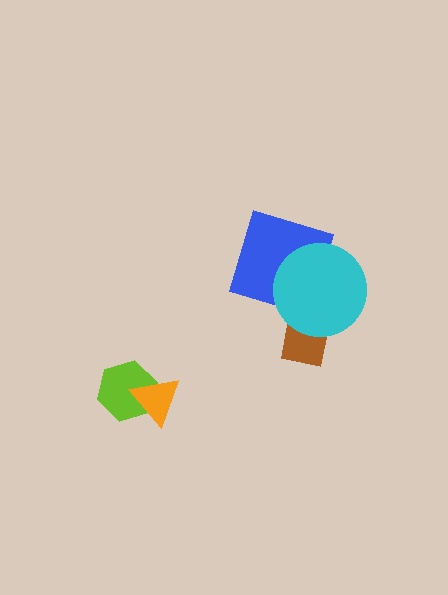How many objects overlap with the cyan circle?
2 objects overlap with the cyan circle.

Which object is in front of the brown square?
The cyan circle is in front of the brown square.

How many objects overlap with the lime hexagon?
1 object overlaps with the lime hexagon.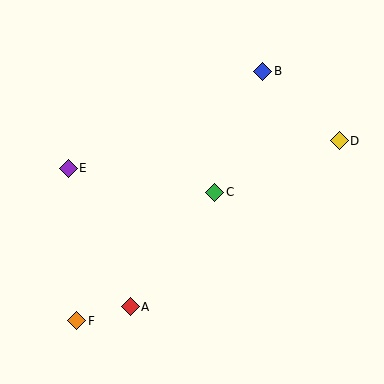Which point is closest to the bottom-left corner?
Point F is closest to the bottom-left corner.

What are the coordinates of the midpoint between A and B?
The midpoint between A and B is at (196, 189).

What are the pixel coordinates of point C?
Point C is at (215, 192).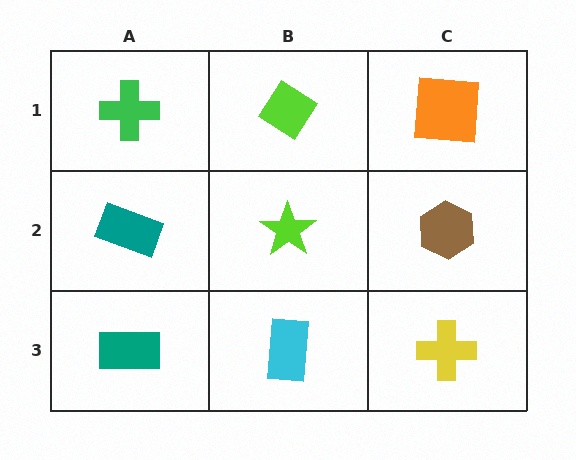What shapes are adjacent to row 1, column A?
A teal rectangle (row 2, column A), a lime diamond (row 1, column B).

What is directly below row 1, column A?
A teal rectangle.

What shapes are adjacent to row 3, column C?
A brown hexagon (row 2, column C), a cyan rectangle (row 3, column B).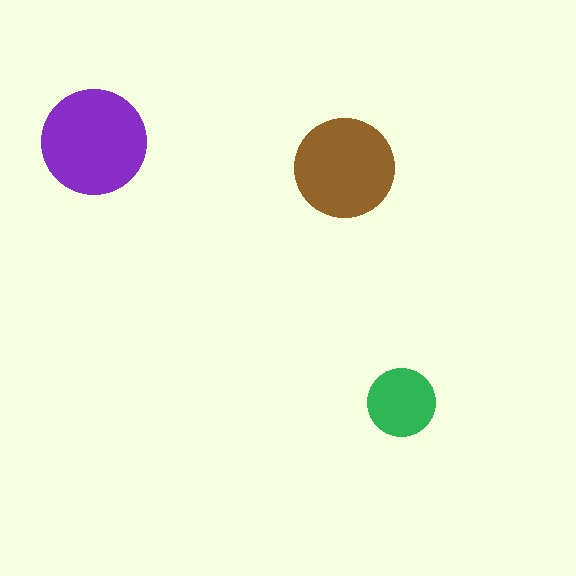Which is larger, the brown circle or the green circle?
The brown one.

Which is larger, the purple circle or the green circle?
The purple one.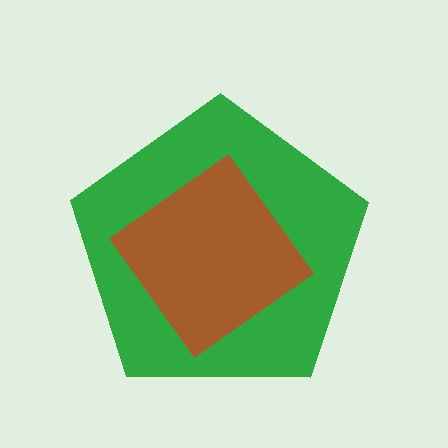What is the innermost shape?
The brown diamond.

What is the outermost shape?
The green pentagon.